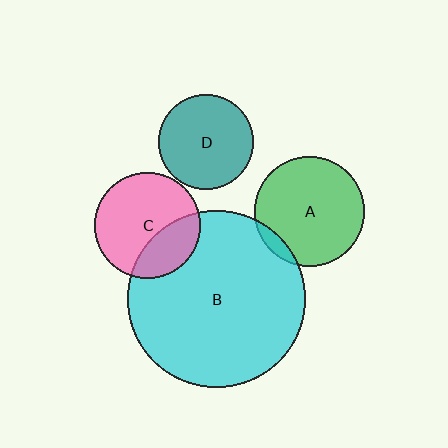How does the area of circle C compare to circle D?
Approximately 1.2 times.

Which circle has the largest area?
Circle B (cyan).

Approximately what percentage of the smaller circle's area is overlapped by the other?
Approximately 5%.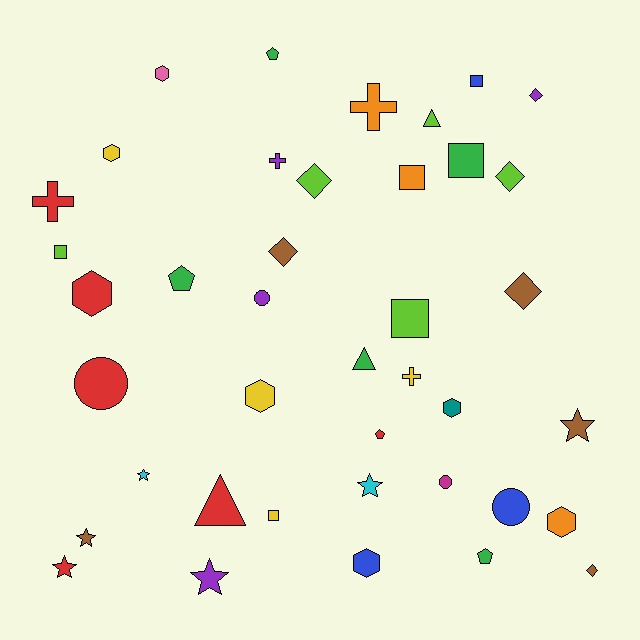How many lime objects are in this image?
There are 5 lime objects.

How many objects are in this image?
There are 40 objects.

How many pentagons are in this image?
There are 4 pentagons.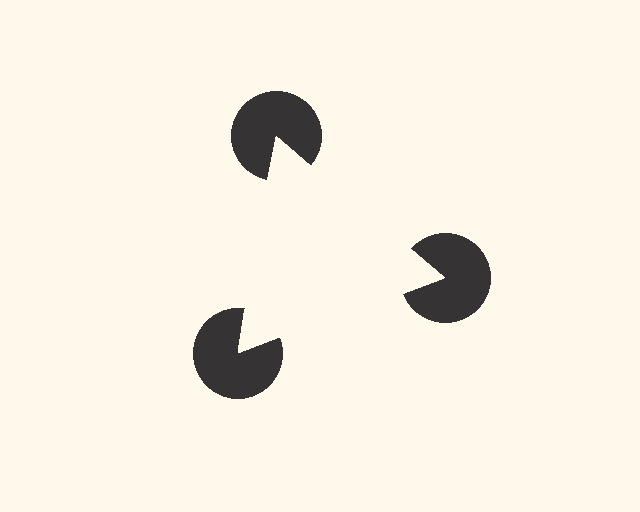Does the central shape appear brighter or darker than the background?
It typically appears slightly brighter than the background, even though no actual brightness change is drawn.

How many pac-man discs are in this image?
There are 3 — one at each vertex of the illusory triangle.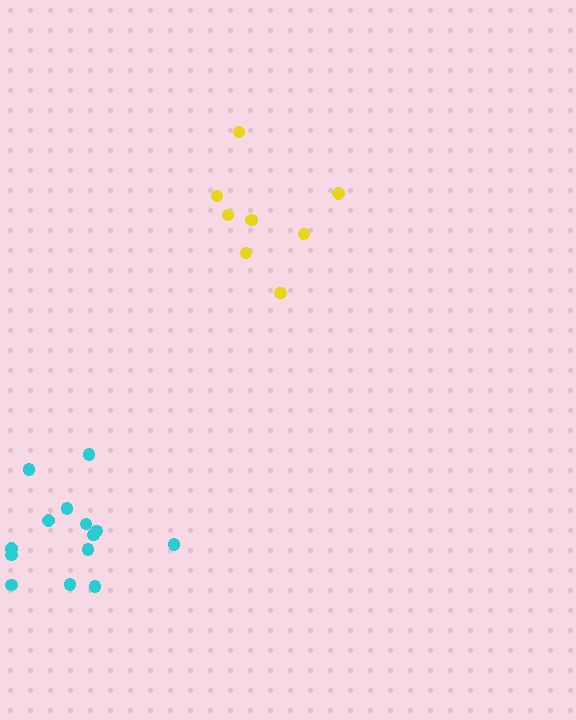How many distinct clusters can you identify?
There are 2 distinct clusters.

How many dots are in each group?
Group 1: 14 dots, Group 2: 8 dots (22 total).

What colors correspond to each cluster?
The clusters are colored: cyan, yellow.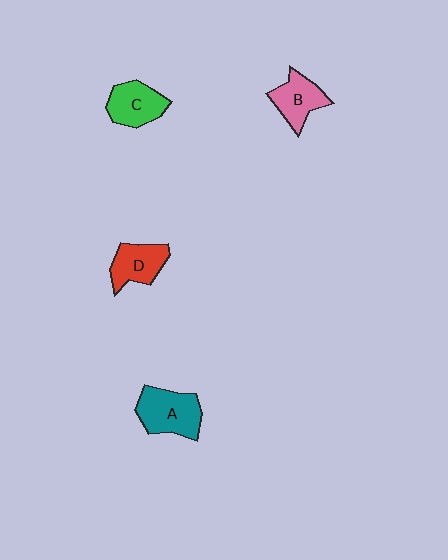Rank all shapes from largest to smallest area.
From largest to smallest: A (teal), C (green), D (red), B (pink).